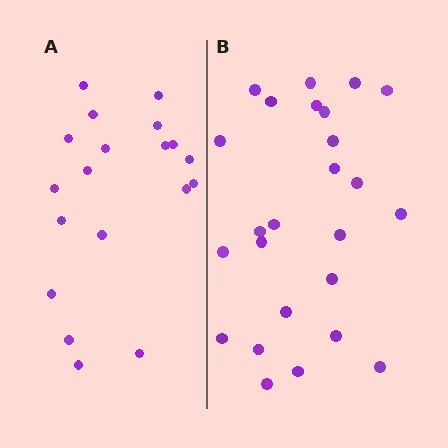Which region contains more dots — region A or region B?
Region B (the right region) has more dots.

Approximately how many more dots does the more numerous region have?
Region B has about 6 more dots than region A.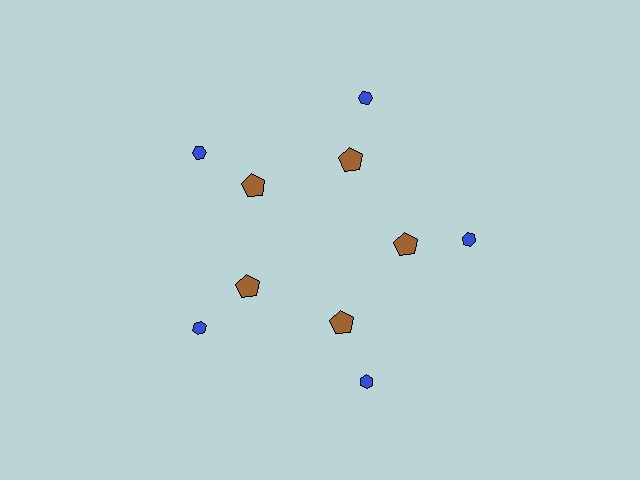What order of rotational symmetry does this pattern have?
This pattern has 5-fold rotational symmetry.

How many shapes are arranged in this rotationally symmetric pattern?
There are 10 shapes, arranged in 5 groups of 2.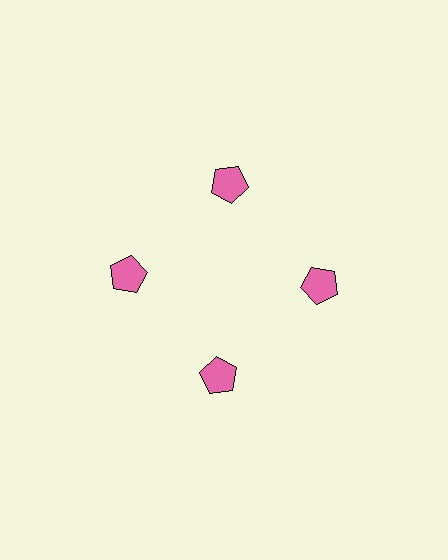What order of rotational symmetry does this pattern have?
This pattern has 4-fold rotational symmetry.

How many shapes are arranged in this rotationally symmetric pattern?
There are 4 shapes, arranged in 4 groups of 1.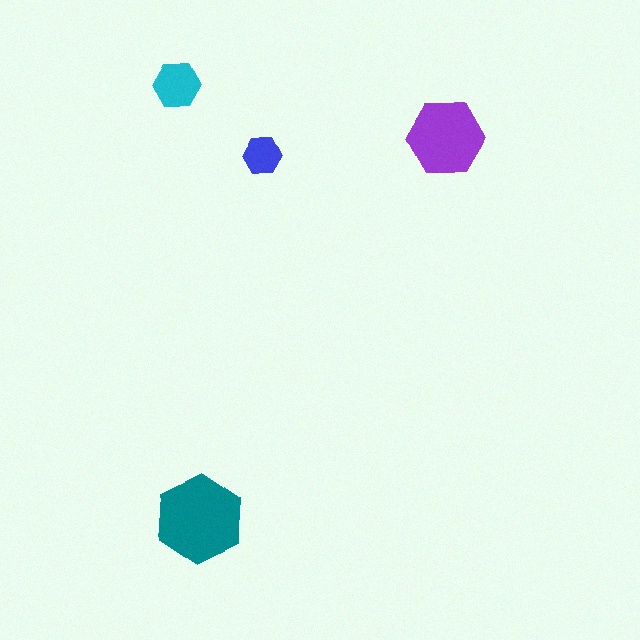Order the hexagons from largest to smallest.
the teal one, the purple one, the cyan one, the blue one.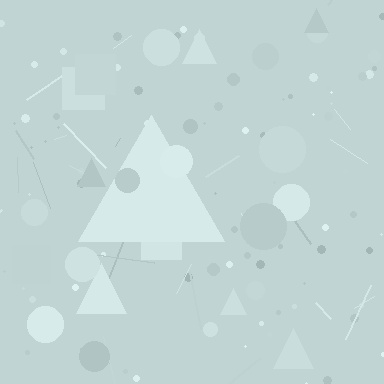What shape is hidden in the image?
A triangle is hidden in the image.